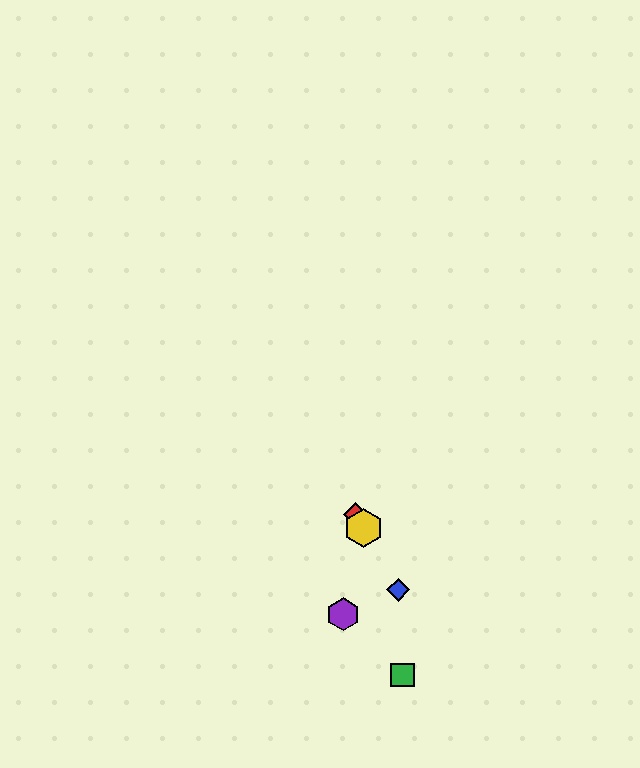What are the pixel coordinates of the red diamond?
The red diamond is at (356, 514).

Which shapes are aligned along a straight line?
The red diamond, the blue diamond, the yellow hexagon are aligned along a straight line.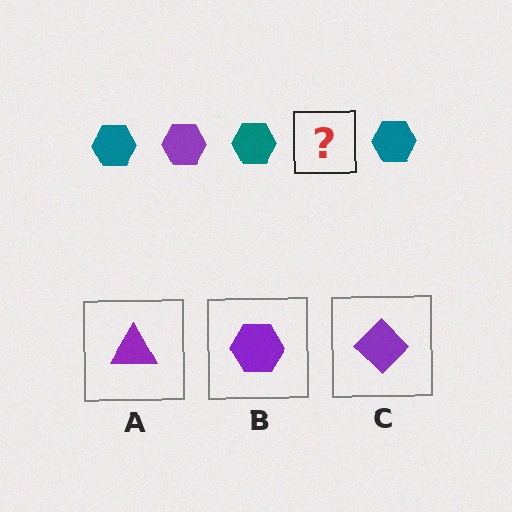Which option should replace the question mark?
Option B.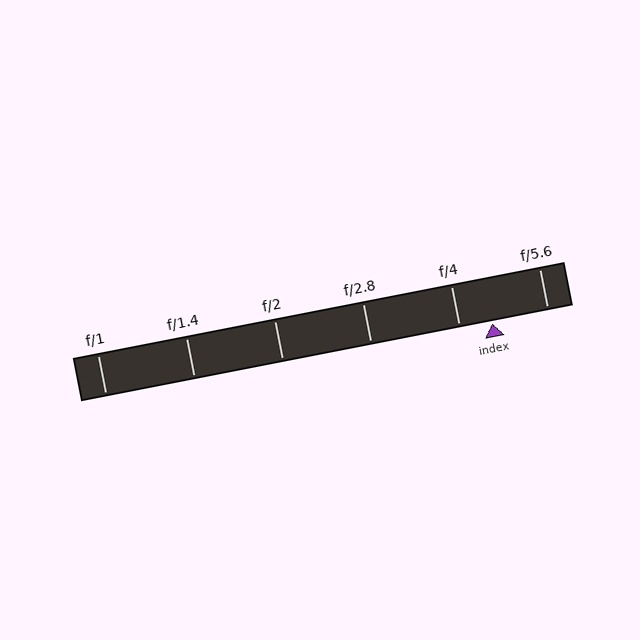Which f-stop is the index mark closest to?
The index mark is closest to f/4.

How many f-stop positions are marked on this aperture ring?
There are 6 f-stop positions marked.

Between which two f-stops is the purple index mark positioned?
The index mark is between f/4 and f/5.6.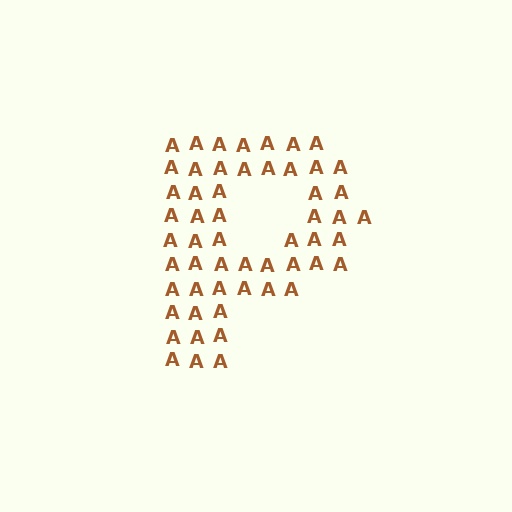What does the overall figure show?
The overall figure shows the letter P.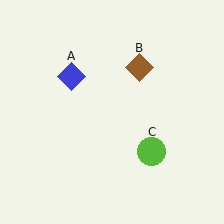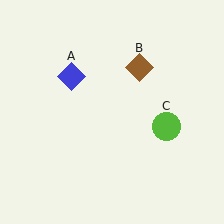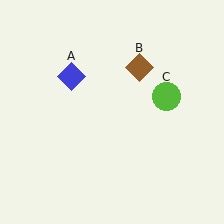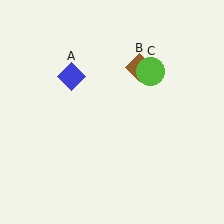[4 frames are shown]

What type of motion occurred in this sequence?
The lime circle (object C) rotated counterclockwise around the center of the scene.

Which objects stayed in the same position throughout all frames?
Blue diamond (object A) and brown diamond (object B) remained stationary.